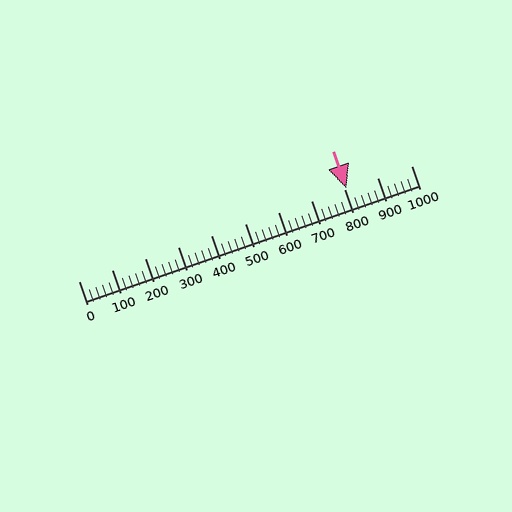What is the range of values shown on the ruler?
The ruler shows values from 0 to 1000.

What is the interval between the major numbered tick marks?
The major tick marks are spaced 100 units apart.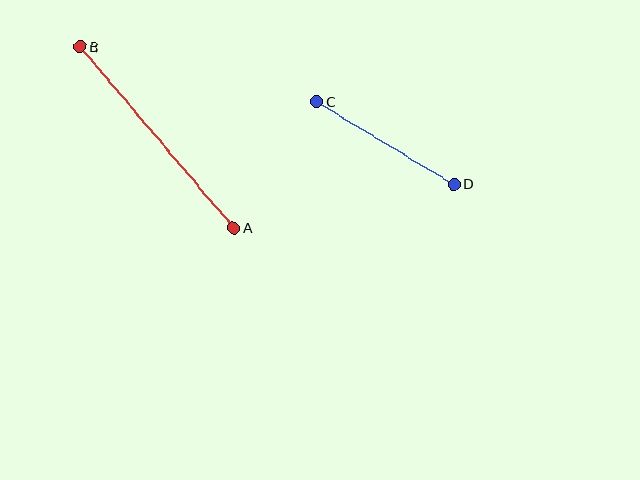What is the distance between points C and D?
The distance is approximately 160 pixels.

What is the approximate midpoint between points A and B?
The midpoint is at approximately (157, 137) pixels.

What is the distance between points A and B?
The distance is approximately 238 pixels.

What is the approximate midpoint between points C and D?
The midpoint is at approximately (385, 143) pixels.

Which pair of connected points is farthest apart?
Points A and B are farthest apart.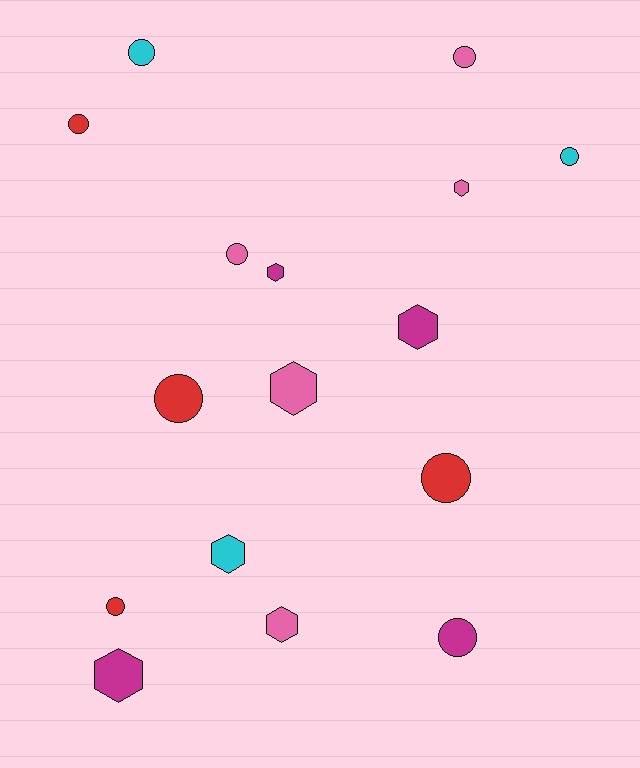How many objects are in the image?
There are 16 objects.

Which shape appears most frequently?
Circle, with 9 objects.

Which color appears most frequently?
Pink, with 5 objects.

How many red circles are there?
There are 4 red circles.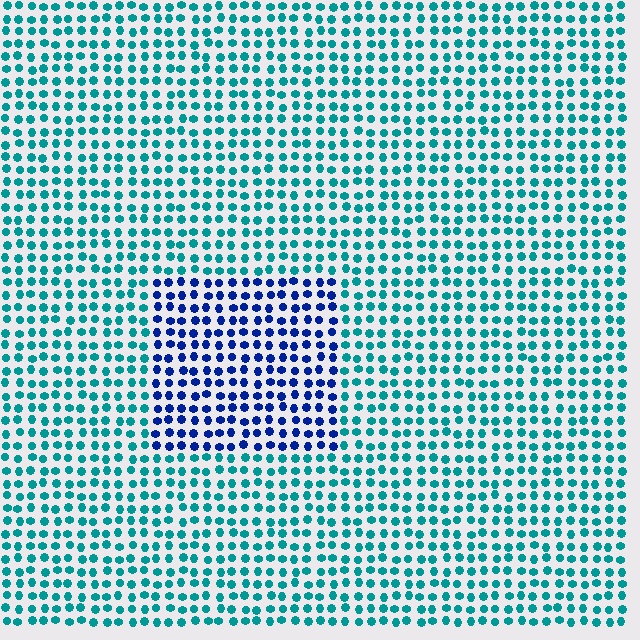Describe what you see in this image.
The image is filled with small teal elements in a uniform arrangement. A rectangle-shaped region is visible where the elements are tinted to a slightly different hue, forming a subtle color boundary.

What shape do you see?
I see a rectangle.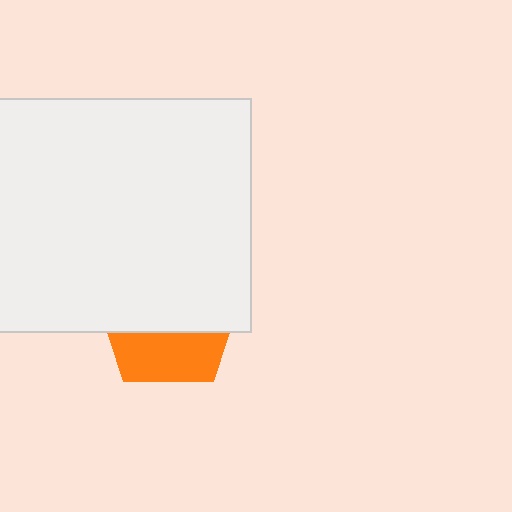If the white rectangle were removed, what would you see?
You would see the complete orange pentagon.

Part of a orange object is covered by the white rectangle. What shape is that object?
It is a pentagon.